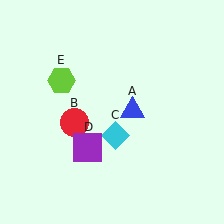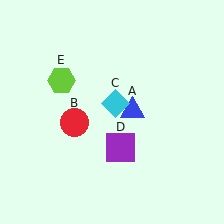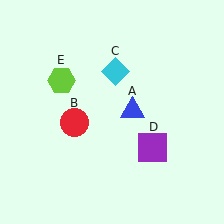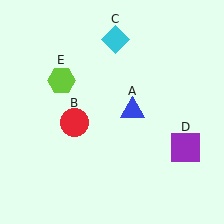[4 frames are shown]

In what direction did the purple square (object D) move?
The purple square (object D) moved right.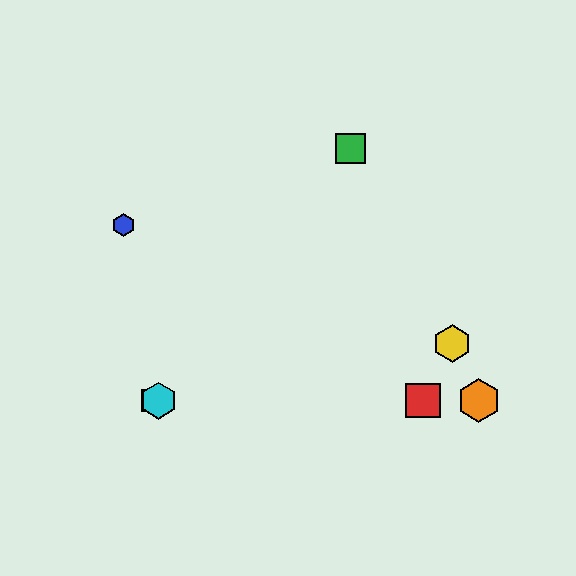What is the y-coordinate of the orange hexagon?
The orange hexagon is at y≈401.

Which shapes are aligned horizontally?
The red square, the purple square, the orange hexagon, the cyan hexagon are aligned horizontally.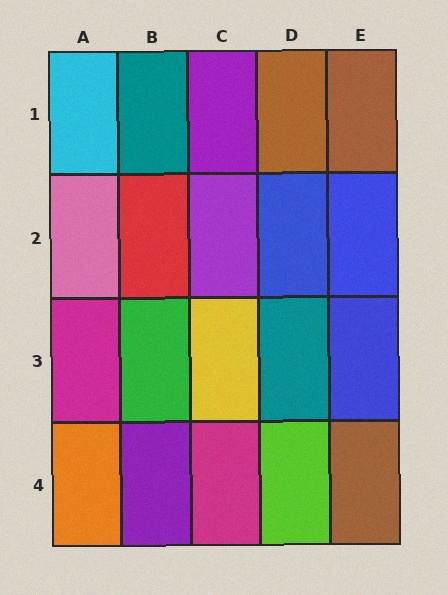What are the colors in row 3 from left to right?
Magenta, green, yellow, teal, blue.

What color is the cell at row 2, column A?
Pink.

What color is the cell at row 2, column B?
Red.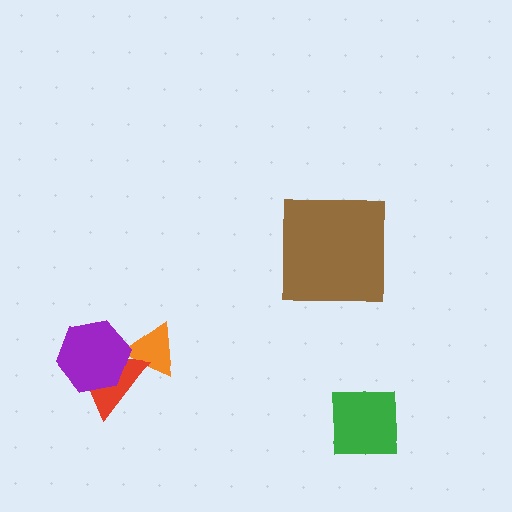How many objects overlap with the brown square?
0 objects overlap with the brown square.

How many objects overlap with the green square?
0 objects overlap with the green square.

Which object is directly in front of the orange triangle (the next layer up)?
The red triangle is directly in front of the orange triangle.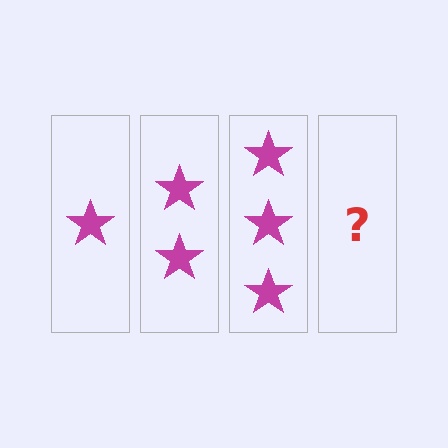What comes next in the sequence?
The next element should be 4 stars.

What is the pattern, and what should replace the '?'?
The pattern is that each step adds one more star. The '?' should be 4 stars.